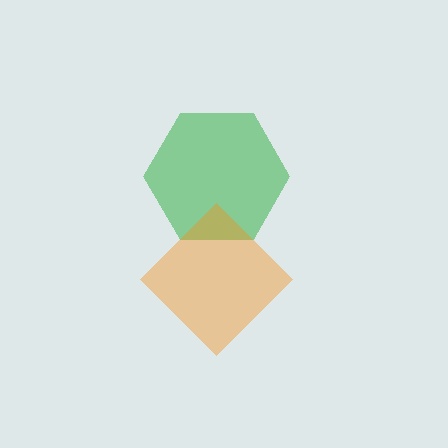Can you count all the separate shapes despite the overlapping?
Yes, there are 2 separate shapes.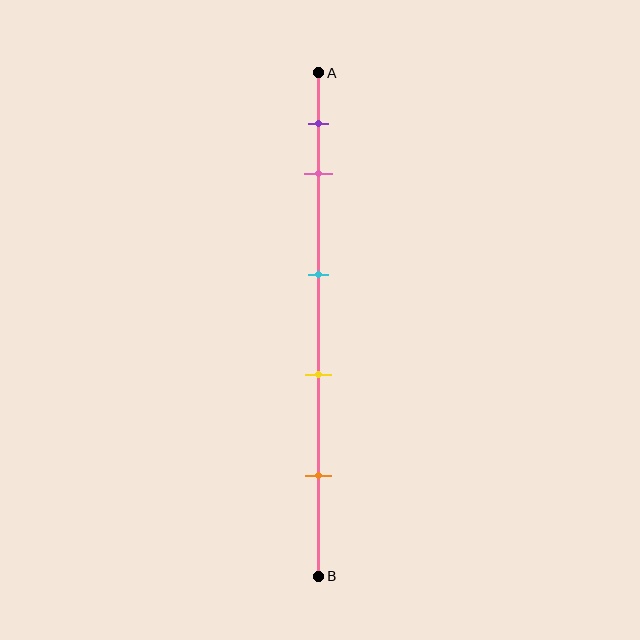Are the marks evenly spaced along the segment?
No, the marks are not evenly spaced.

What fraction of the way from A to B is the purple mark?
The purple mark is approximately 10% (0.1) of the way from A to B.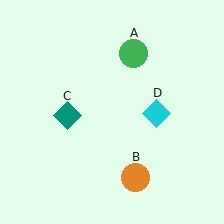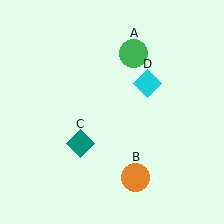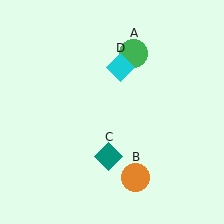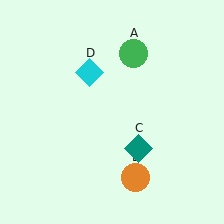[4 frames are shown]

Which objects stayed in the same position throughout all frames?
Green circle (object A) and orange circle (object B) remained stationary.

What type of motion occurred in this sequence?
The teal diamond (object C), cyan diamond (object D) rotated counterclockwise around the center of the scene.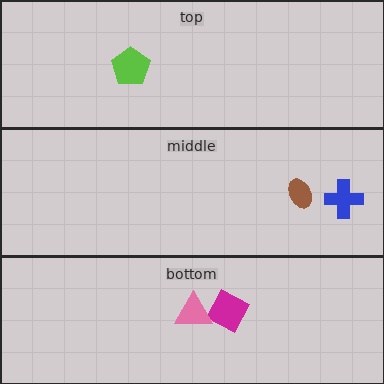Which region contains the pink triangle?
The bottom region.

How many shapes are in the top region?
1.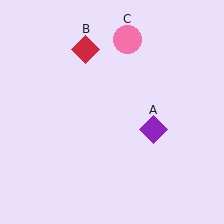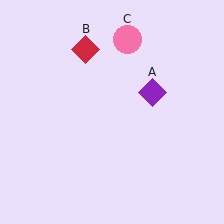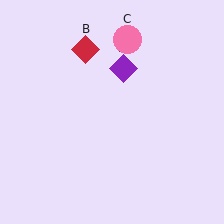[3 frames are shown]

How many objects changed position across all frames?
1 object changed position: purple diamond (object A).